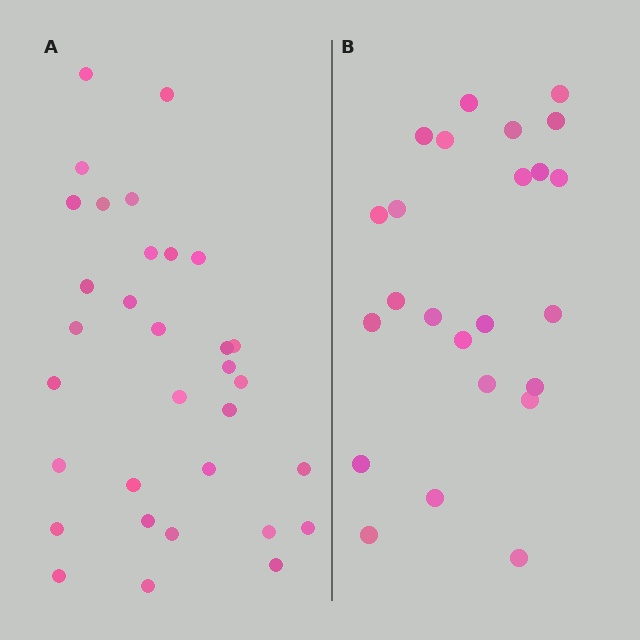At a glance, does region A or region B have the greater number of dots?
Region A (the left region) has more dots.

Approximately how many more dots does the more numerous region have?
Region A has roughly 8 or so more dots than region B.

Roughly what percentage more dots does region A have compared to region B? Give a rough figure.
About 35% more.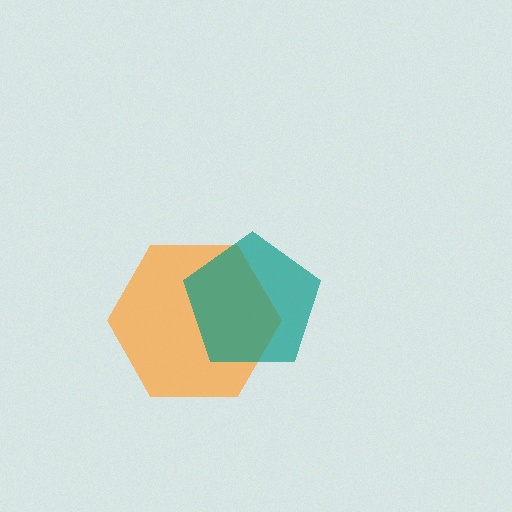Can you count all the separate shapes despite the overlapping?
Yes, there are 2 separate shapes.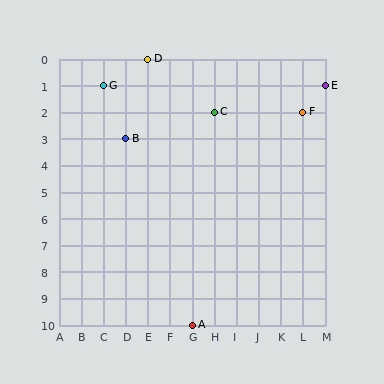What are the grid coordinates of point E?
Point E is at grid coordinates (M, 1).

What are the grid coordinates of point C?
Point C is at grid coordinates (H, 2).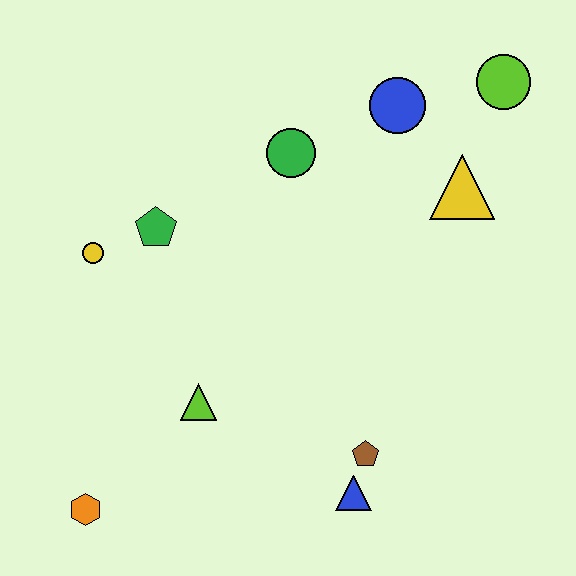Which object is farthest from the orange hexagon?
The lime circle is farthest from the orange hexagon.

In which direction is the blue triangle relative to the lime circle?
The blue triangle is below the lime circle.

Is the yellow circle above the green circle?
No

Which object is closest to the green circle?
The blue circle is closest to the green circle.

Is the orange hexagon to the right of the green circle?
No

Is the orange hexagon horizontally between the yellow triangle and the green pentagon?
No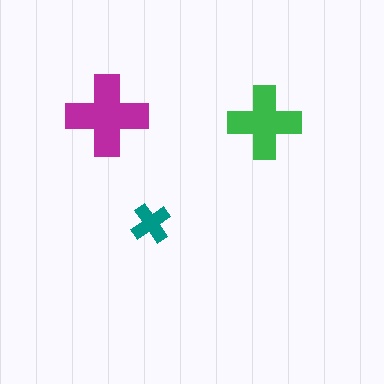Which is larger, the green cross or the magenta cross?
The magenta one.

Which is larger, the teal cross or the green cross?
The green one.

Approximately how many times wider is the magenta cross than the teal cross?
About 2 times wider.